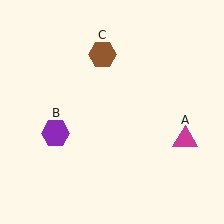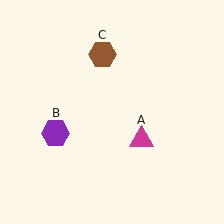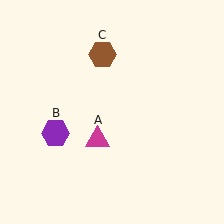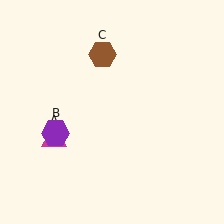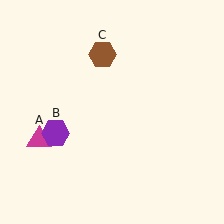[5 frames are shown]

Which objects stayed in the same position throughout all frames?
Purple hexagon (object B) and brown hexagon (object C) remained stationary.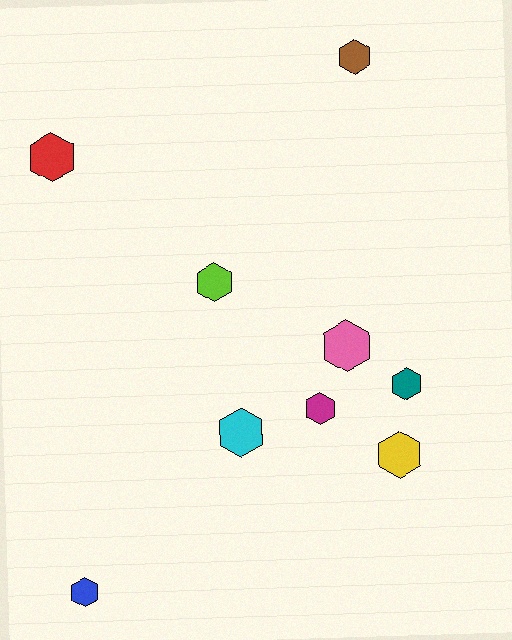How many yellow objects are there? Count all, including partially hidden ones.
There is 1 yellow object.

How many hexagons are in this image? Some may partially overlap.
There are 9 hexagons.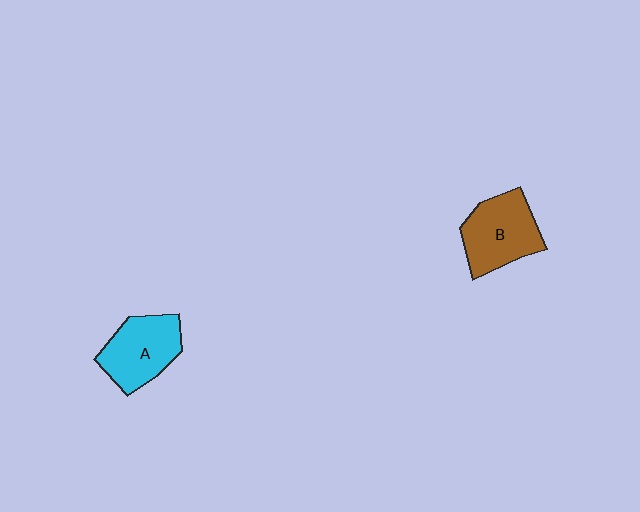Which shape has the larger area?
Shape B (brown).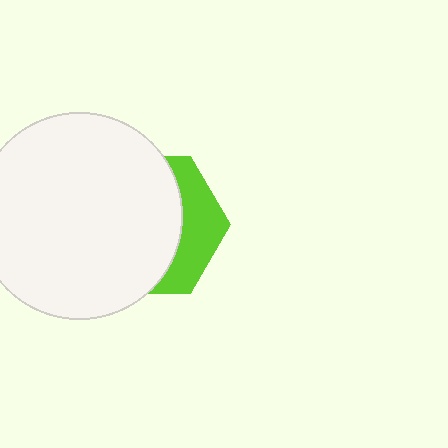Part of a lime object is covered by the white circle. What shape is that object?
It is a hexagon.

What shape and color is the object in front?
The object in front is a white circle.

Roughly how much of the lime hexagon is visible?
A small part of it is visible (roughly 31%).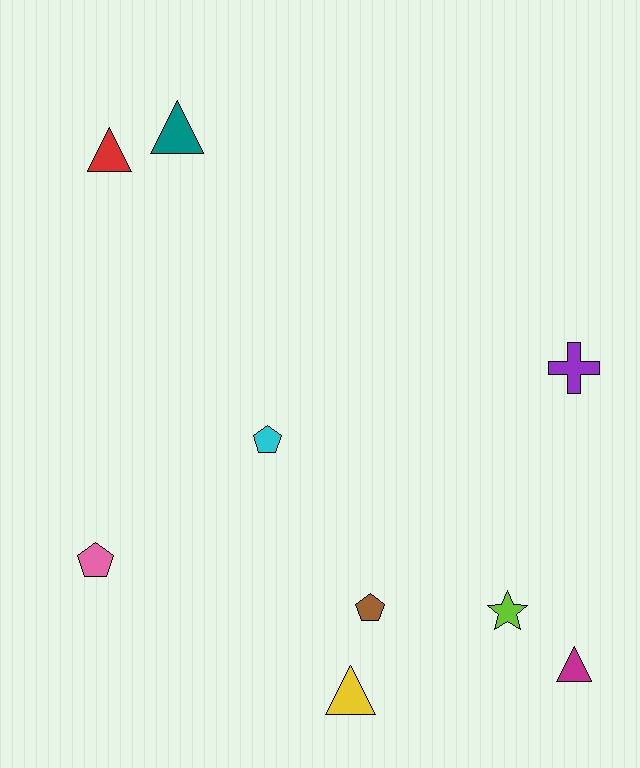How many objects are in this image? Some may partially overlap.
There are 9 objects.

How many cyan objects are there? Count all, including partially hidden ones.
There is 1 cyan object.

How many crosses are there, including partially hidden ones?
There is 1 cross.